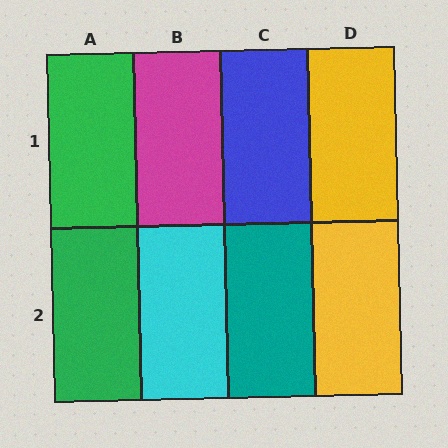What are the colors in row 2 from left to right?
Green, cyan, teal, yellow.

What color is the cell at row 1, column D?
Yellow.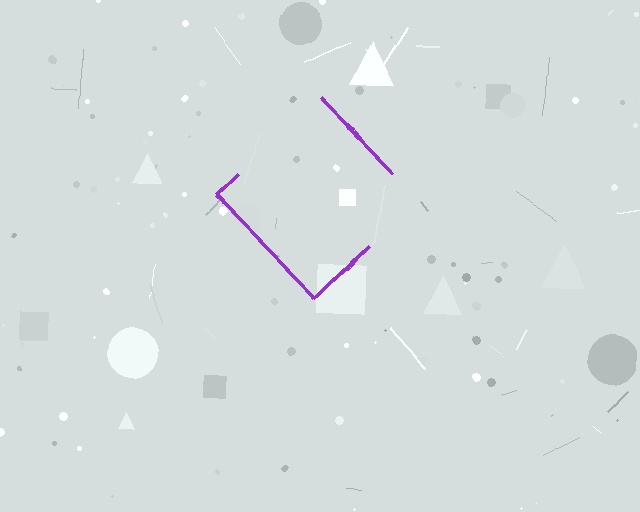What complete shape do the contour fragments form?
The contour fragments form a diamond.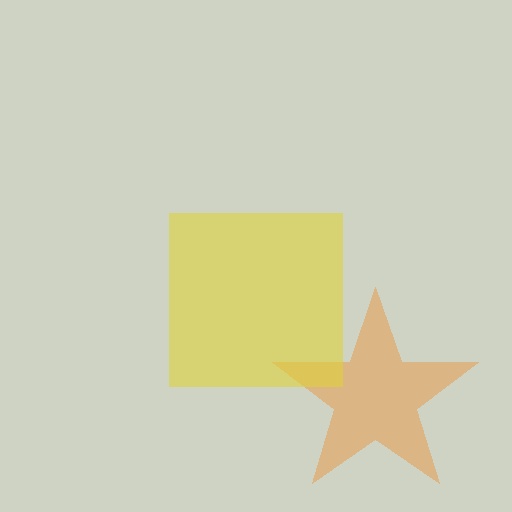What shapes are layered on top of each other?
The layered shapes are: an orange star, a yellow square.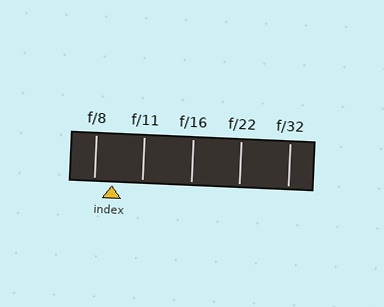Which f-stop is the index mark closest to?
The index mark is closest to f/8.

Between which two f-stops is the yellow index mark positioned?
The index mark is between f/8 and f/11.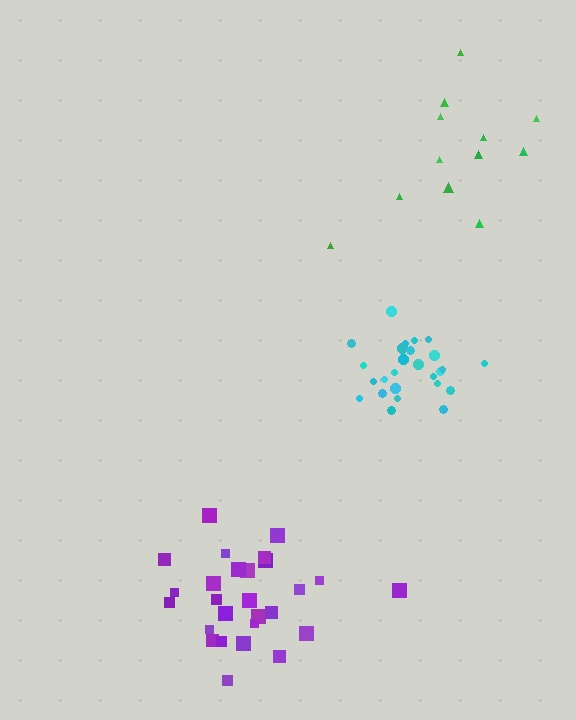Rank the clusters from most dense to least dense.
cyan, purple, green.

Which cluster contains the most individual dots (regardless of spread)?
Purple (27).